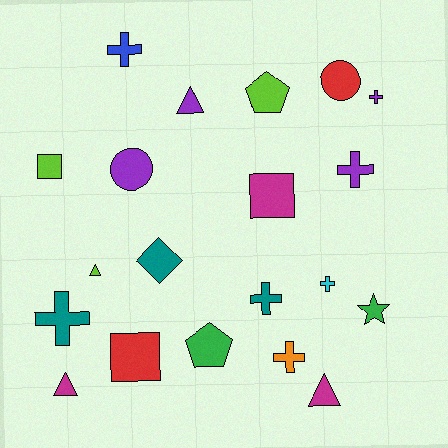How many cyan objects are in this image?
There is 1 cyan object.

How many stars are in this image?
There is 1 star.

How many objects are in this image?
There are 20 objects.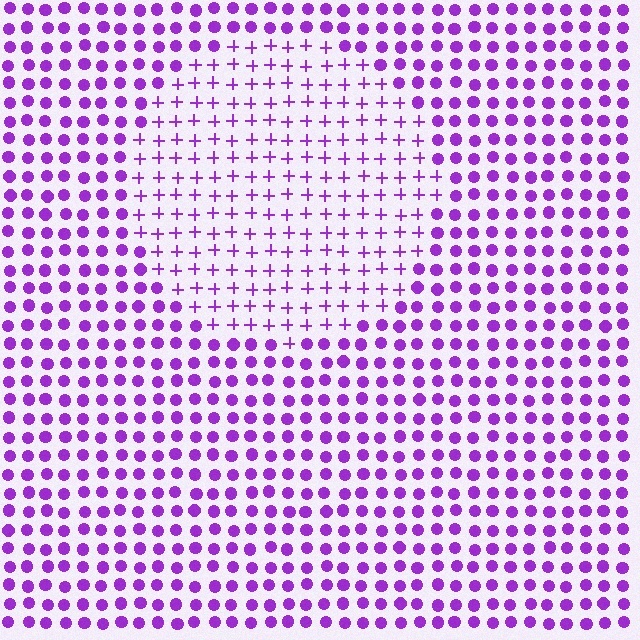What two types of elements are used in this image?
The image uses plus signs inside the circle region and circles outside it.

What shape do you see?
I see a circle.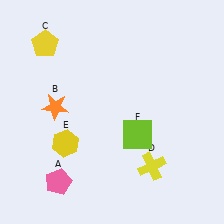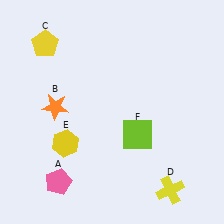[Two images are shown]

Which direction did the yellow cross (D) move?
The yellow cross (D) moved down.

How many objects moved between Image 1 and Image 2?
1 object moved between the two images.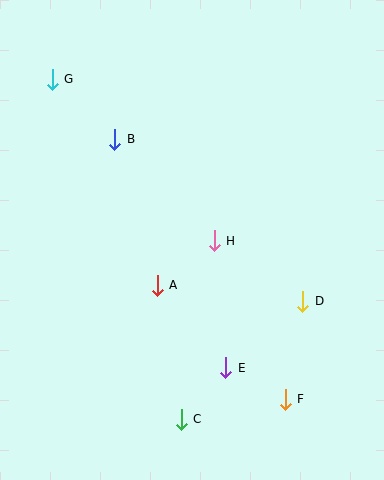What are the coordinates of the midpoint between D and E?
The midpoint between D and E is at (264, 334).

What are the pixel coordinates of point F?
Point F is at (285, 399).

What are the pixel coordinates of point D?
Point D is at (303, 301).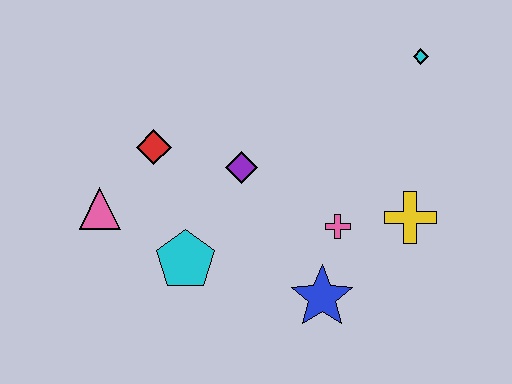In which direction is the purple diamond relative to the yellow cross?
The purple diamond is to the left of the yellow cross.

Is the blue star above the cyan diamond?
No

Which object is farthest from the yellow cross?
The pink triangle is farthest from the yellow cross.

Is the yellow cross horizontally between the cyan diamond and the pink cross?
Yes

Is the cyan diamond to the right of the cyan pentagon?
Yes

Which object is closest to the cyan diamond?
The yellow cross is closest to the cyan diamond.